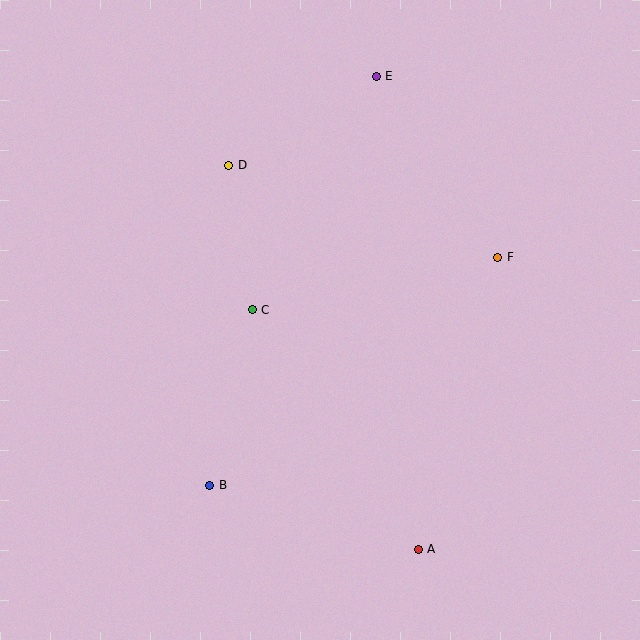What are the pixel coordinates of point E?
Point E is at (376, 76).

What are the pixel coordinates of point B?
Point B is at (210, 485).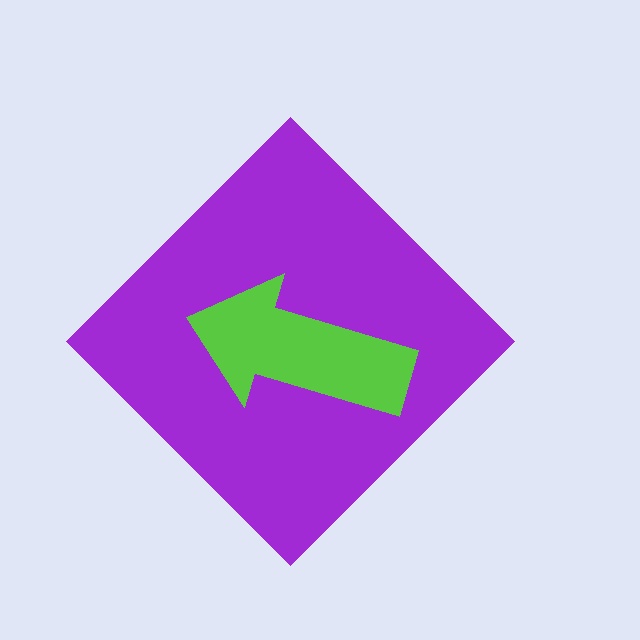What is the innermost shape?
The lime arrow.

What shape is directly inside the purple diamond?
The lime arrow.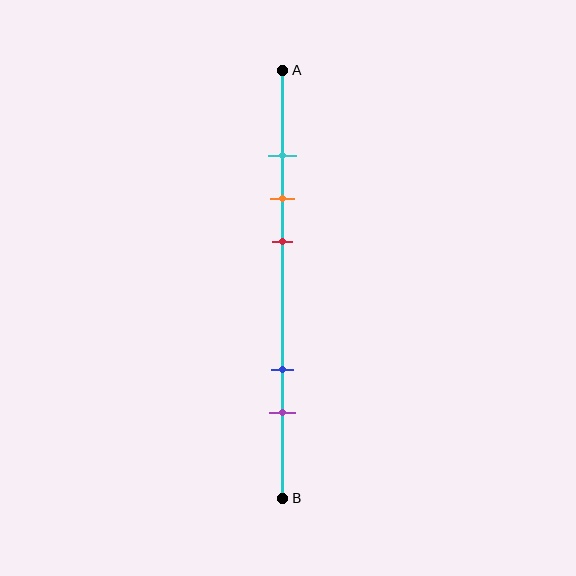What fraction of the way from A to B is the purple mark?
The purple mark is approximately 80% (0.8) of the way from A to B.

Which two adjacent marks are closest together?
The cyan and orange marks are the closest adjacent pair.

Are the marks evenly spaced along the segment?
No, the marks are not evenly spaced.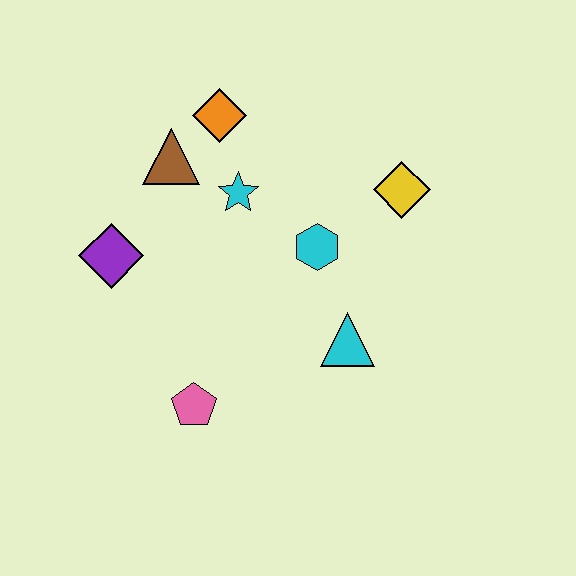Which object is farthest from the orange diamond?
The pink pentagon is farthest from the orange diamond.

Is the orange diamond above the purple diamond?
Yes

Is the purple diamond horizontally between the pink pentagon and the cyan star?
No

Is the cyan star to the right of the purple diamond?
Yes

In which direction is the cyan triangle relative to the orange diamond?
The cyan triangle is below the orange diamond.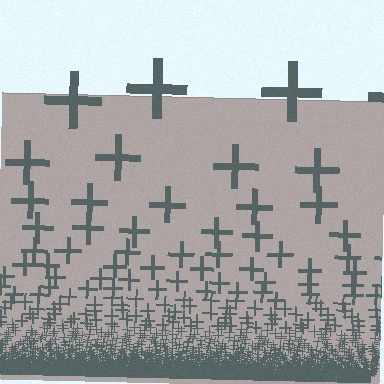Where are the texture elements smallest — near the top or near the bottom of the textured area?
Near the bottom.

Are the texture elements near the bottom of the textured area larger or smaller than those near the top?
Smaller. The gradient is inverted — elements near the bottom are smaller and denser.